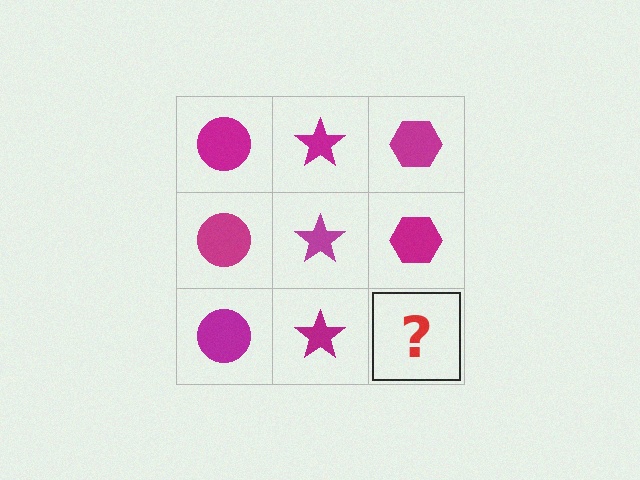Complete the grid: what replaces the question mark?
The question mark should be replaced with a magenta hexagon.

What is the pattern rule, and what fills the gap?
The rule is that each column has a consistent shape. The gap should be filled with a magenta hexagon.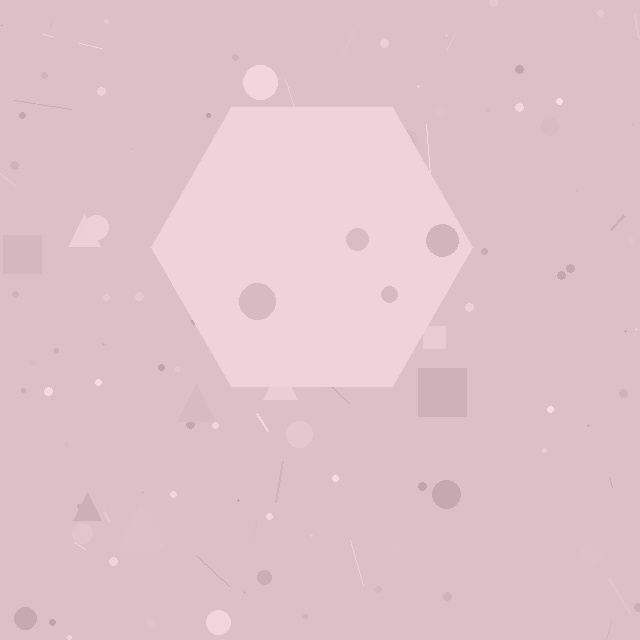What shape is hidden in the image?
A hexagon is hidden in the image.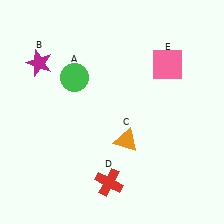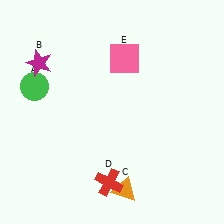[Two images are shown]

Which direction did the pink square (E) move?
The pink square (E) moved left.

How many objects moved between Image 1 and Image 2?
3 objects moved between the two images.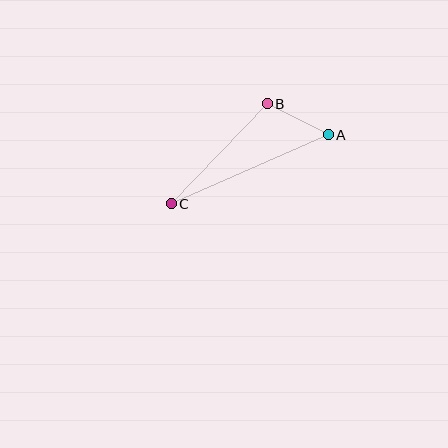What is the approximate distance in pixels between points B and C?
The distance between B and C is approximately 139 pixels.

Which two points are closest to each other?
Points A and B are closest to each other.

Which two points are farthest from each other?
Points A and C are farthest from each other.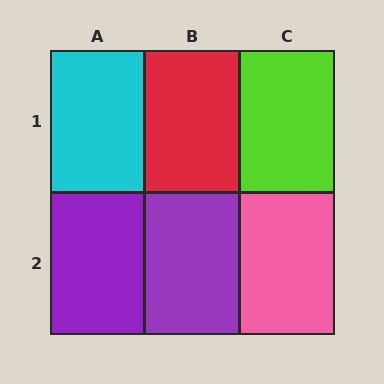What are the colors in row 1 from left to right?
Cyan, red, lime.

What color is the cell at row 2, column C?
Pink.